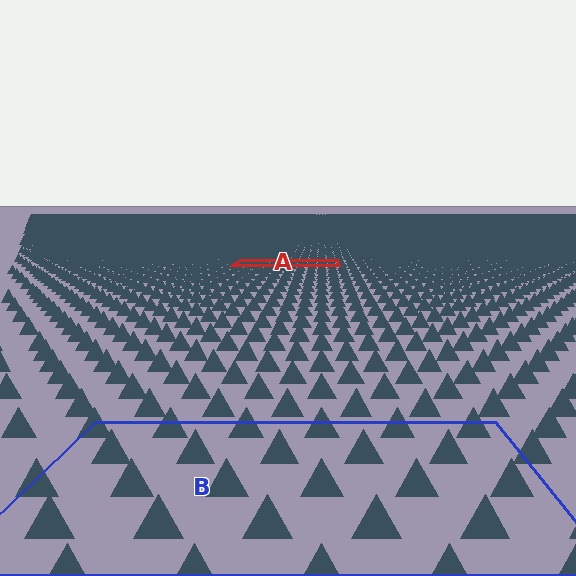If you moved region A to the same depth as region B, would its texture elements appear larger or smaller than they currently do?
They would appear larger. At a closer depth, the same texture elements are projected at a bigger on-screen size.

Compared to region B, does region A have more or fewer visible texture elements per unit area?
Region A has more texture elements per unit area — they are packed more densely because it is farther away.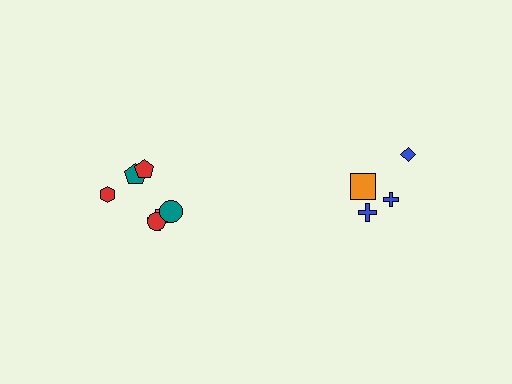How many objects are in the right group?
There are 4 objects.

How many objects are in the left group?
There are 6 objects.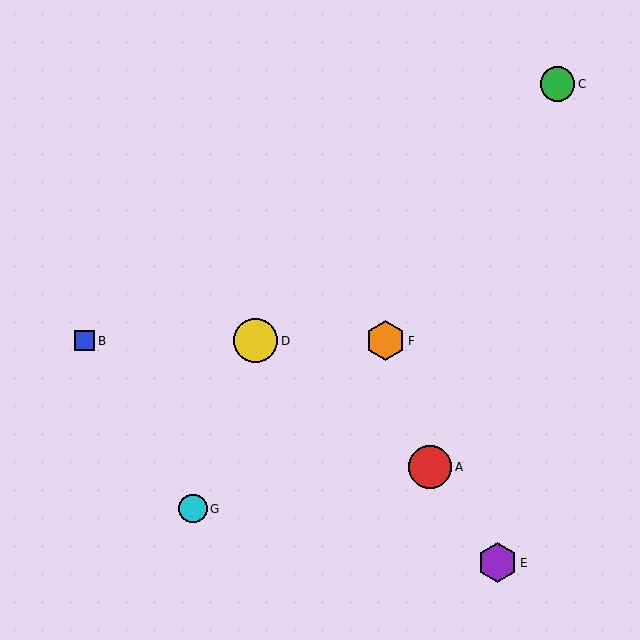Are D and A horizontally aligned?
No, D is at y≈341 and A is at y≈467.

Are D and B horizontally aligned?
Yes, both are at y≈341.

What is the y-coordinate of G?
Object G is at y≈509.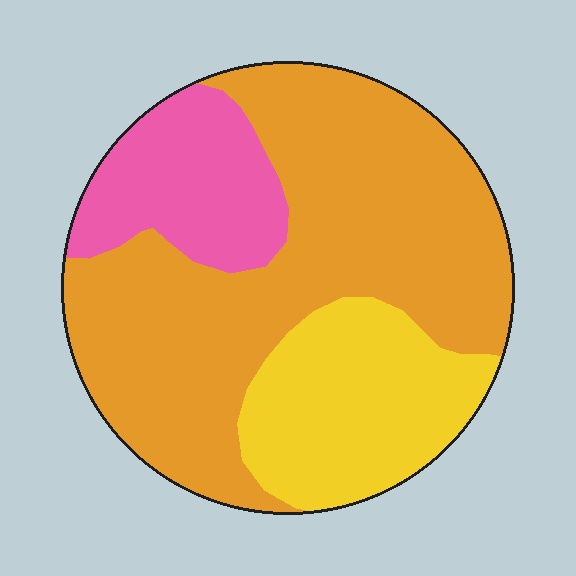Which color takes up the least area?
Pink, at roughly 15%.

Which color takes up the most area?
Orange, at roughly 60%.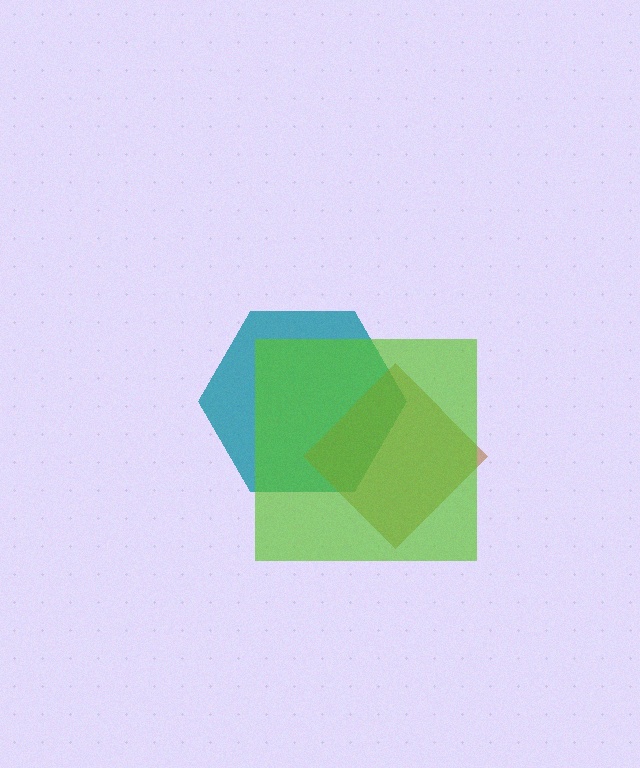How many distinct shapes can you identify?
There are 3 distinct shapes: a teal hexagon, a brown diamond, a lime square.